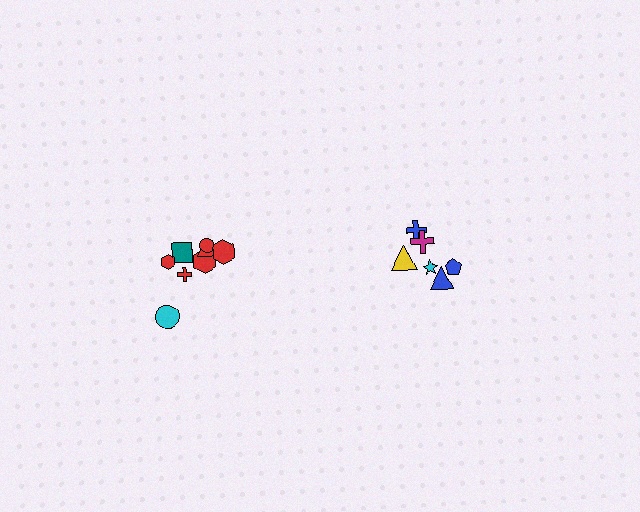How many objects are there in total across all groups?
There are 14 objects.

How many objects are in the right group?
There are 6 objects.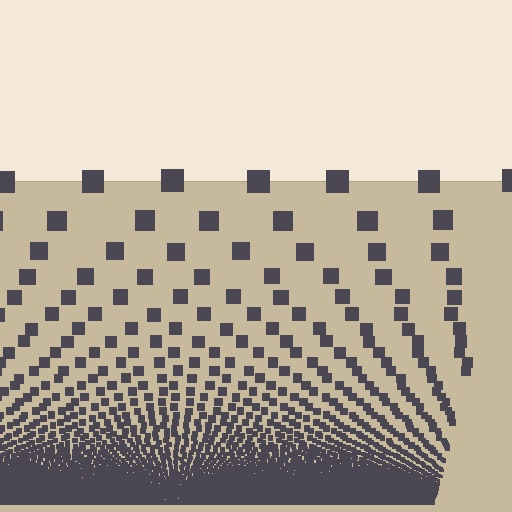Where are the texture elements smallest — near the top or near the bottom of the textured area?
Near the bottom.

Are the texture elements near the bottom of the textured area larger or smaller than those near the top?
Smaller. The gradient is inverted — elements near the bottom are smaller and denser.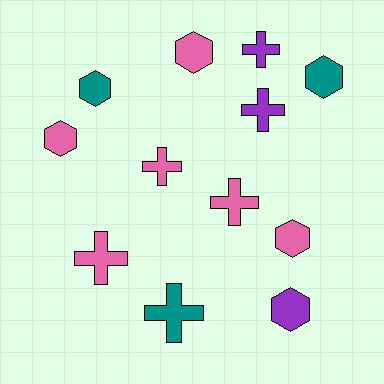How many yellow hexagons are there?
There are no yellow hexagons.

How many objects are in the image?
There are 12 objects.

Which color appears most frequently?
Pink, with 6 objects.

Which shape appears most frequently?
Cross, with 6 objects.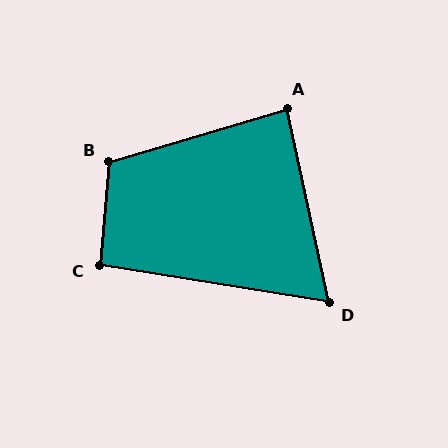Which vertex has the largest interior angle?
B, at approximately 111 degrees.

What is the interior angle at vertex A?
Approximately 86 degrees (approximately right).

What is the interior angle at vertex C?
Approximately 94 degrees (approximately right).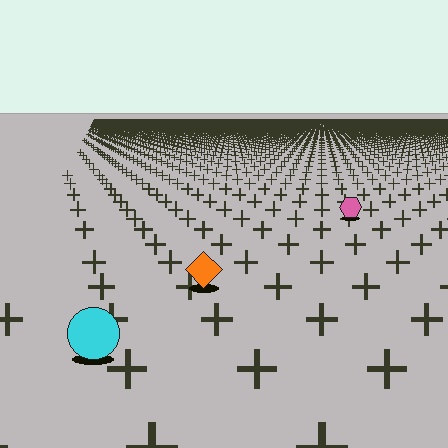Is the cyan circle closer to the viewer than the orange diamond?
Yes. The cyan circle is closer — you can tell from the texture gradient: the ground texture is coarser near it.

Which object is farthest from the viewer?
The pink hexagon is farthest from the viewer. It appears smaller and the ground texture around it is denser.